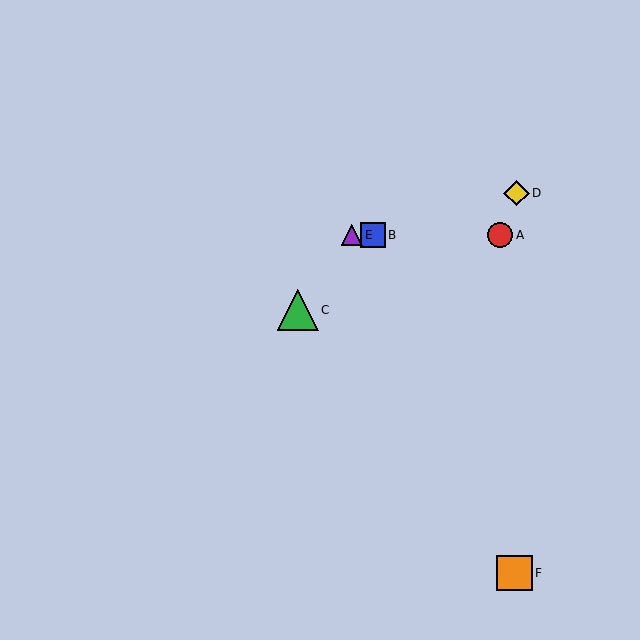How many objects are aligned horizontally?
3 objects (A, B, E) are aligned horizontally.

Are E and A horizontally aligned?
Yes, both are at y≈235.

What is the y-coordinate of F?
Object F is at y≈573.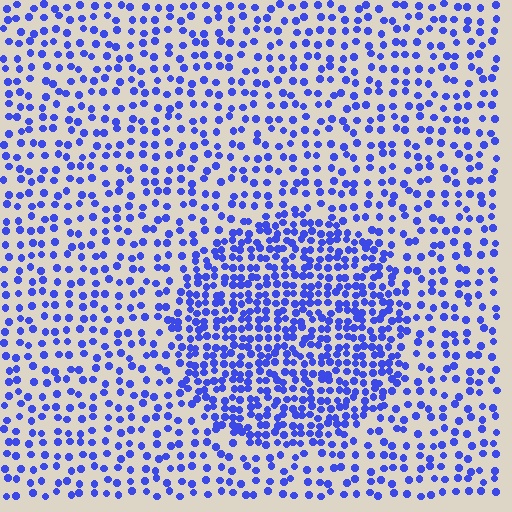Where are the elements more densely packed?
The elements are more densely packed inside the circle boundary.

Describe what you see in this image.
The image contains small blue elements arranged at two different densities. A circle-shaped region is visible where the elements are more densely packed than the surrounding area.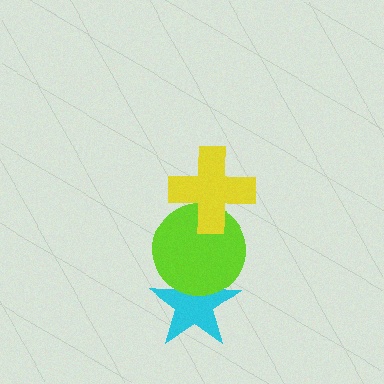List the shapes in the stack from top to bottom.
From top to bottom: the yellow cross, the lime circle, the cyan star.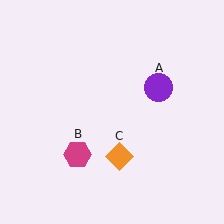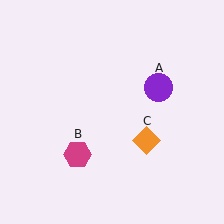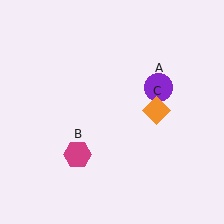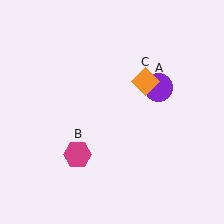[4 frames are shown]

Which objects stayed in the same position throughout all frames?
Purple circle (object A) and magenta hexagon (object B) remained stationary.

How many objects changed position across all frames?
1 object changed position: orange diamond (object C).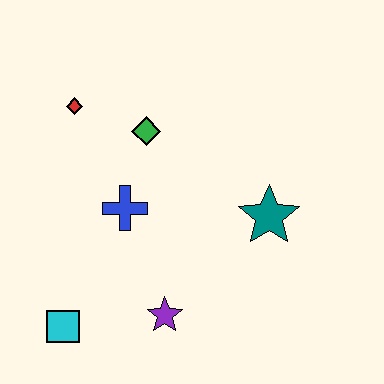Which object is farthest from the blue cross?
The teal star is farthest from the blue cross.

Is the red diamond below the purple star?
No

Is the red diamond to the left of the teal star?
Yes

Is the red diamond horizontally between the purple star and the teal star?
No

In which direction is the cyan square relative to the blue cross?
The cyan square is below the blue cross.